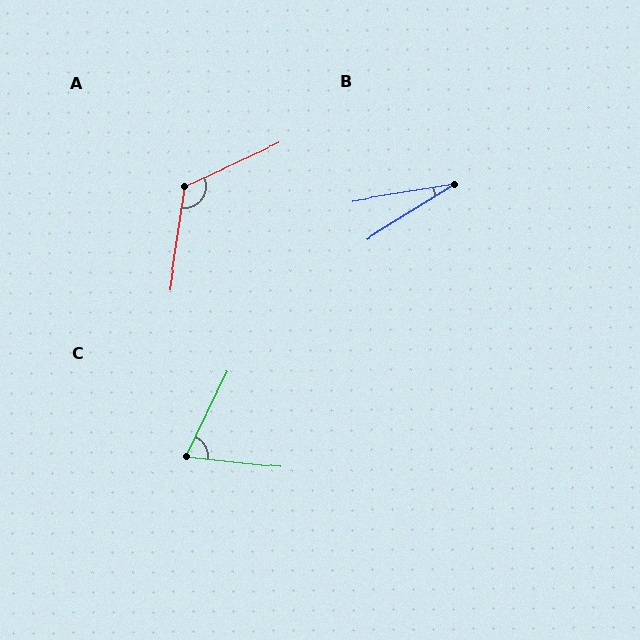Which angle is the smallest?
B, at approximately 23 degrees.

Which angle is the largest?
A, at approximately 123 degrees.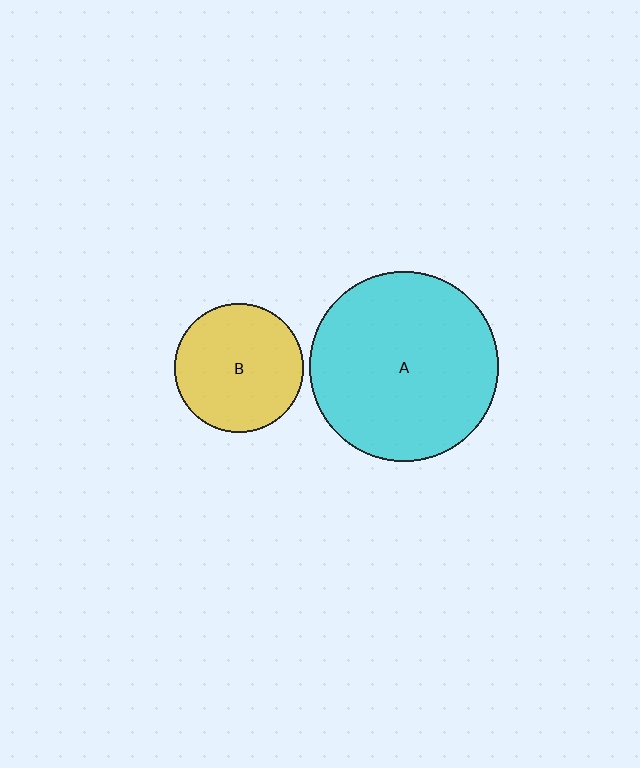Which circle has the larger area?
Circle A (cyan).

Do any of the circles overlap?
No, none of the circles overlap.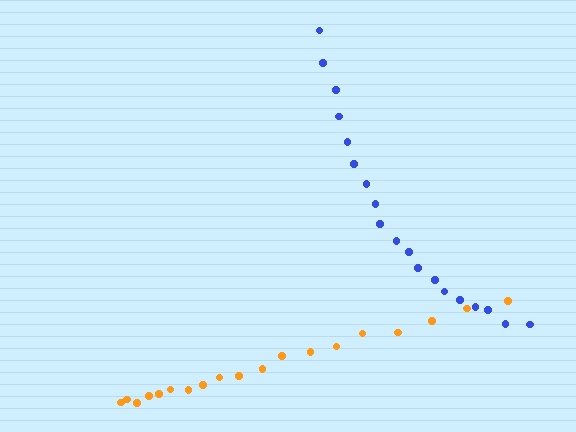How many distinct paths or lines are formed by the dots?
There are 2 distinct paths.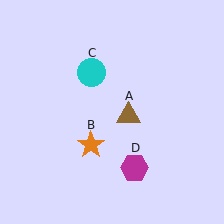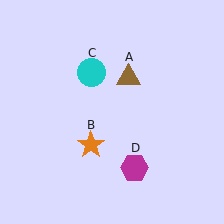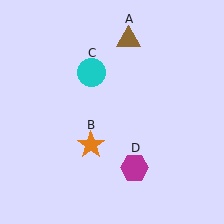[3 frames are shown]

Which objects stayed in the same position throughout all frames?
Orange star (object B) and cyan circle (object C) and magenta hexagon (object D) remained stationary.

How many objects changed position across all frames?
1 object changed position: brown triangle (object A).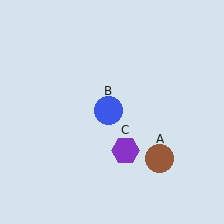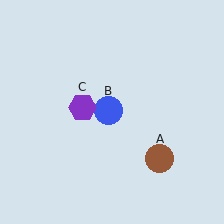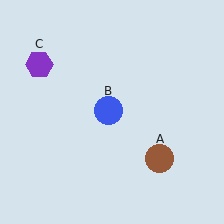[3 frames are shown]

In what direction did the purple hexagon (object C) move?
The purple hexagon (object C) moved up and to the left.